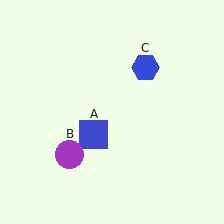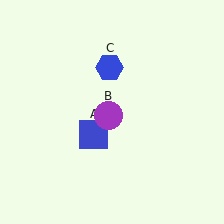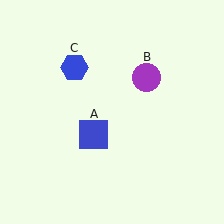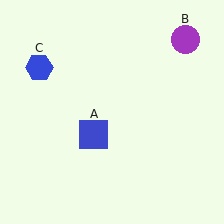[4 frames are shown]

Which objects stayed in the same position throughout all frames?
Blue square (object A) remained stationary.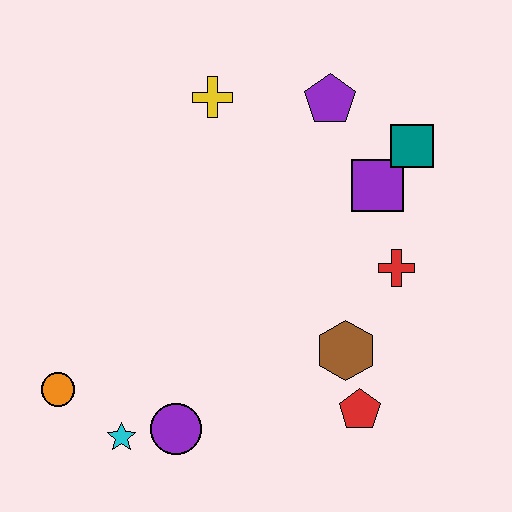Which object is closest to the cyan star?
The purple circle is closest to the cyan star.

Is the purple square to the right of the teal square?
No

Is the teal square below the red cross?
No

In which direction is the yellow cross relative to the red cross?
The yellow cross is to the left of the red cross.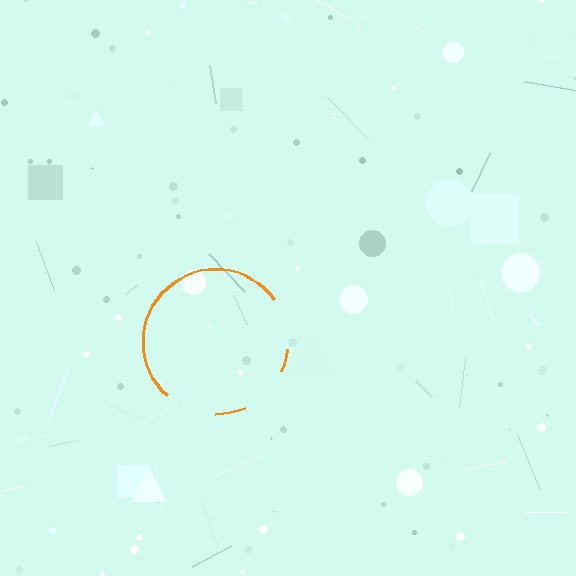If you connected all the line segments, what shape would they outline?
They would outline a circle.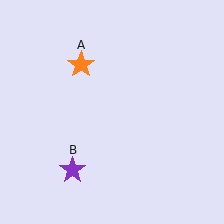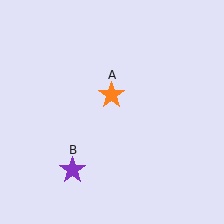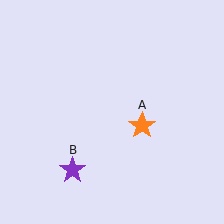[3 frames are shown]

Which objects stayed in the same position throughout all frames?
Purple star (object B) remained stationary.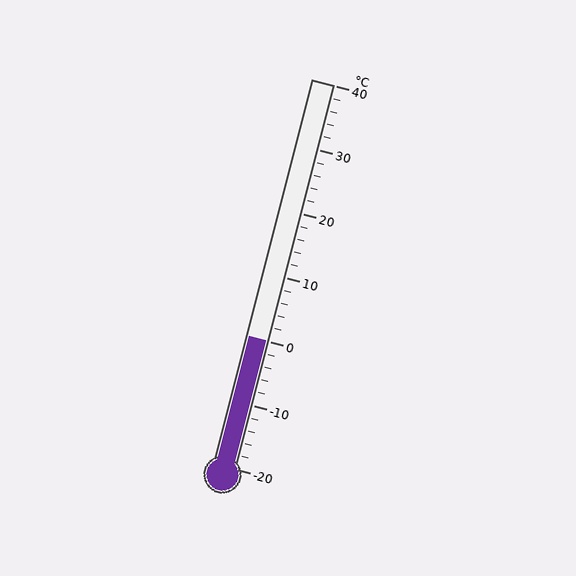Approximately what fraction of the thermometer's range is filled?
The thermometer is filled to approximately 35% of its range.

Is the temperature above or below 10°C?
The temperature is below 10°C.